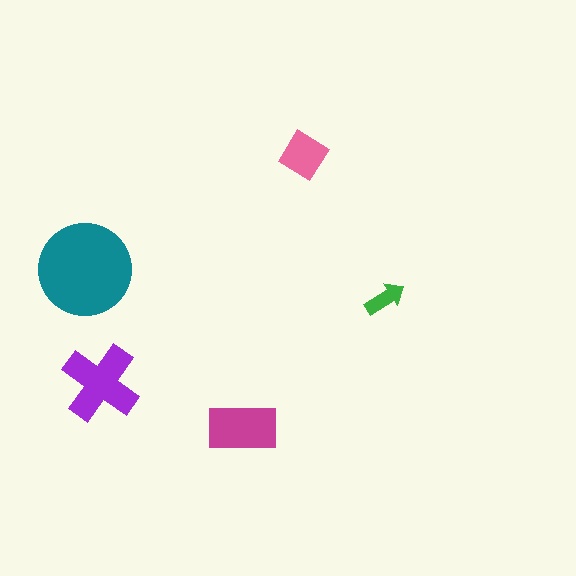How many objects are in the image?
There are 5 objects in the image.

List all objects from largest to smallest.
The teal circle, the purple cross, the magenta rectangle, the pink diamond, the green arrow.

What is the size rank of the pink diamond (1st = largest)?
4th.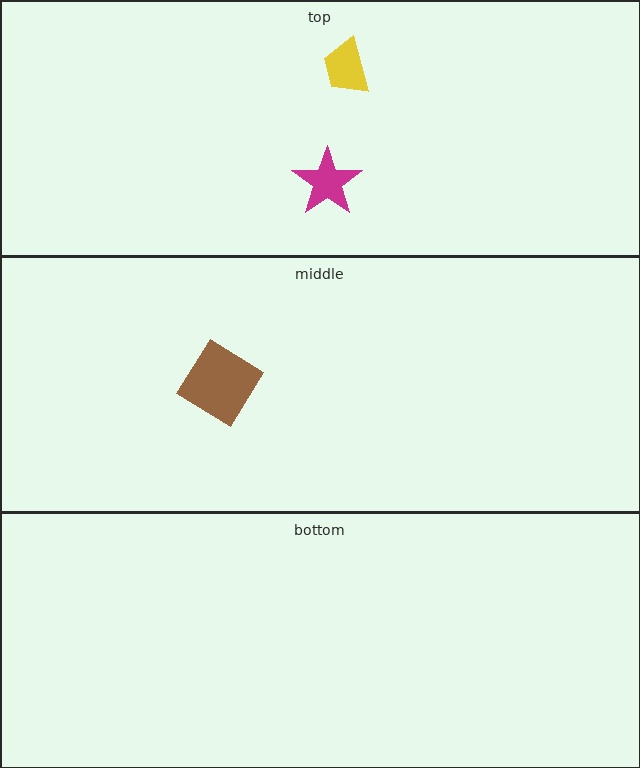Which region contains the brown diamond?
The middle region.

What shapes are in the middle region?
The brown diamond.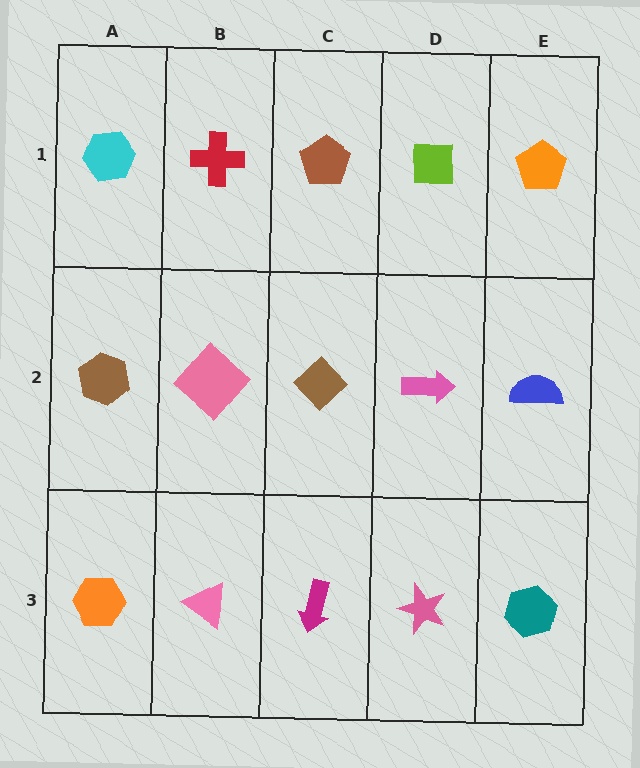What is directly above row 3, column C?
A brown diamond.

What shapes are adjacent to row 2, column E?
An orange pentagon (row 1, column E), a teal hexagon (row 3, column E), a pink arrow (row 2, column D).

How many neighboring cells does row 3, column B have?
3.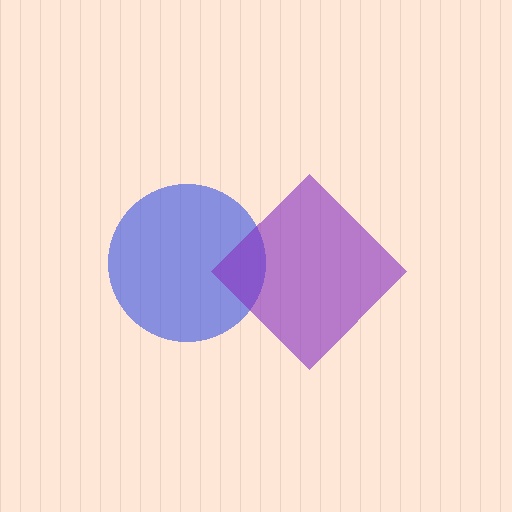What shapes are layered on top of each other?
The layered shapes are: a blue circle, a purple diamond.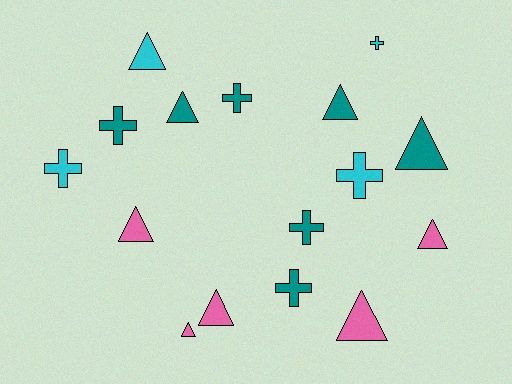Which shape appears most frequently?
Triangle, with 9 objects.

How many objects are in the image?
There are 16 objects.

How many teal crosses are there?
There are 4 teal crosses.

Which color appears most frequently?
Teal, with 7 objects.